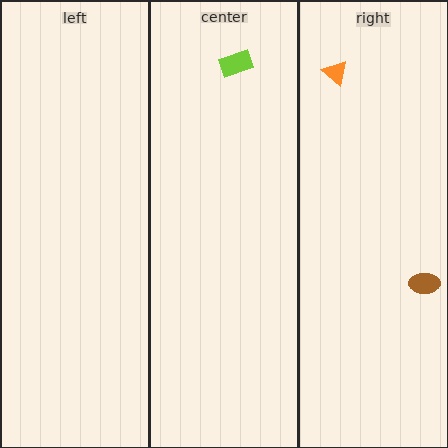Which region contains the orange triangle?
The right region.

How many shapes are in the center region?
1.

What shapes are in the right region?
The orange triangle, the brown ellipse.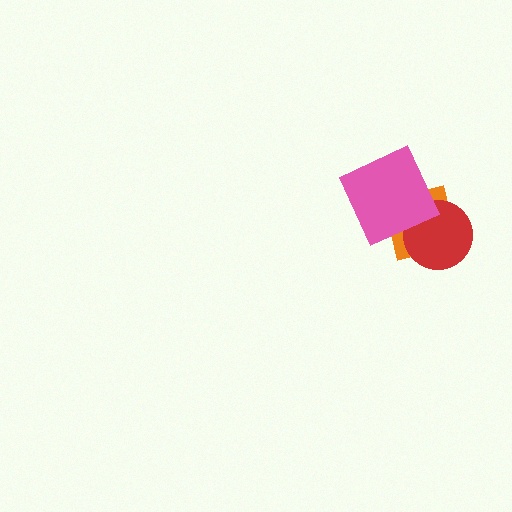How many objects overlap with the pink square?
2 objects overlap with the pink square.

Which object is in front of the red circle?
The pink square is in front of the red circle.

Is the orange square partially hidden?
Yes, it is partially covered by another shape.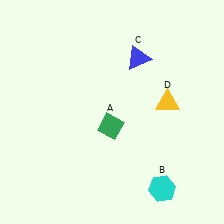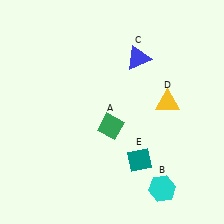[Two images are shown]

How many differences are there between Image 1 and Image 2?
There is 1 difference between the two images.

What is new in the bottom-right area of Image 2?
A teal diamond (E) was added in the bottom-right area of Image 2.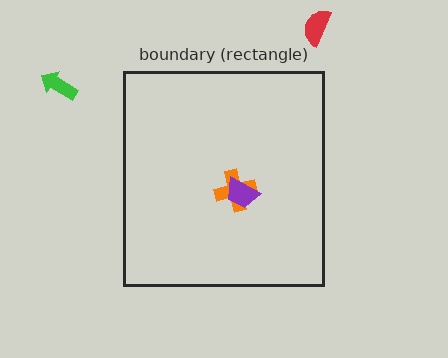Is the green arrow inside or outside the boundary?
Outside.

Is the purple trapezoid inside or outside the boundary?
Inside.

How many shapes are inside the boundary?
2 inside, 2 outside.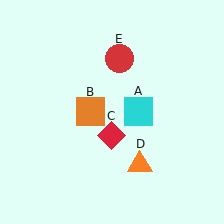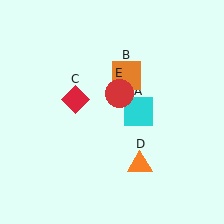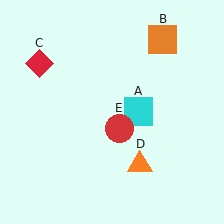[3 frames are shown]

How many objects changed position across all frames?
3 objects changed position: orange square (object B), red diamond (object C), red circle (object E).